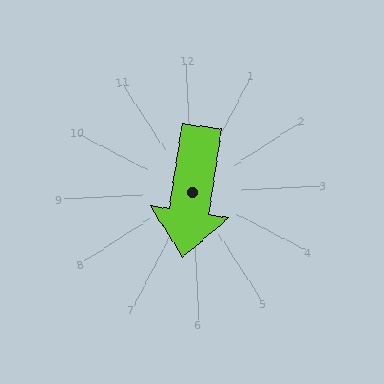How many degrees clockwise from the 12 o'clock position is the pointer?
Approximately 191 degrees.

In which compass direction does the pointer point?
South.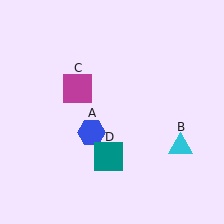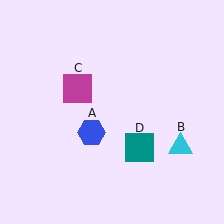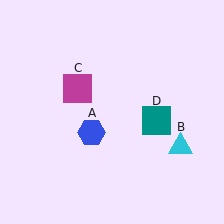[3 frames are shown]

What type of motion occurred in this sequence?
The teal square (object D) rotated counterclockwise around the center of the scene.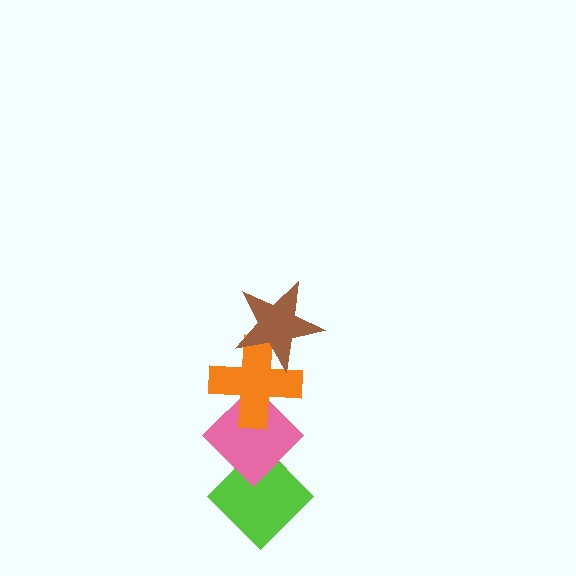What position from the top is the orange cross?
The orange cross is 2nd from the top.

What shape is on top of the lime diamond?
The pink diamond is on top of the lime diamond.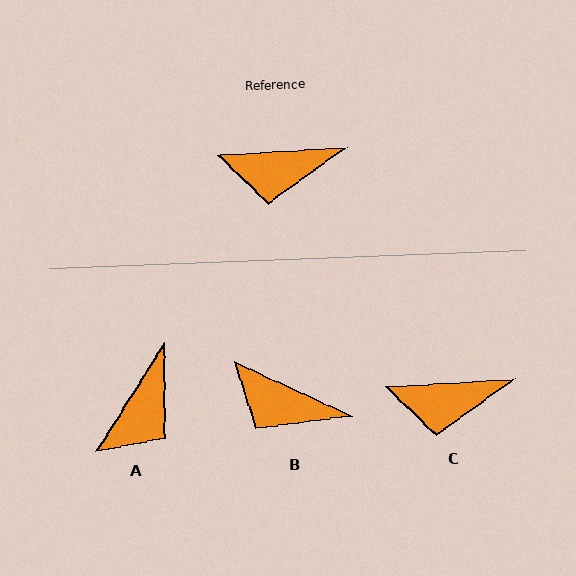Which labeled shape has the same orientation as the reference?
C.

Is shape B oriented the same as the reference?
No, it is off by about 29 degrees.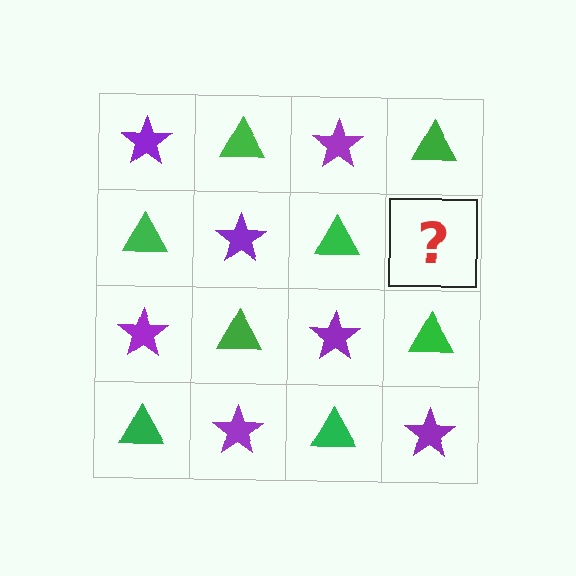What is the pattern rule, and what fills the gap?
The rule is that it alternates purple star and green triangle in a checkerboard pattern. The gap should be filled with a purple star.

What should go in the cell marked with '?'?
The missing cell should contain a purple star.